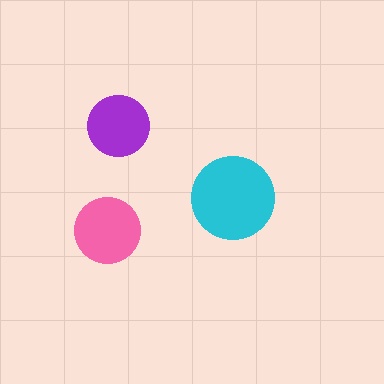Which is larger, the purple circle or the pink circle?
The pink one.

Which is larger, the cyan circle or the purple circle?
The cyan one.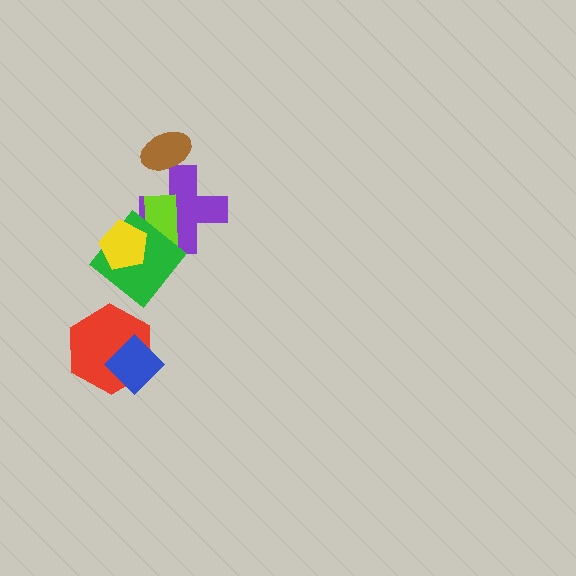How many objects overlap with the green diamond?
3 objects overlap with the green diamond.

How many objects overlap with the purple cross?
3 objects overlap with the purple cross.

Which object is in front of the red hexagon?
The blue diamond is in front of the red hexagon.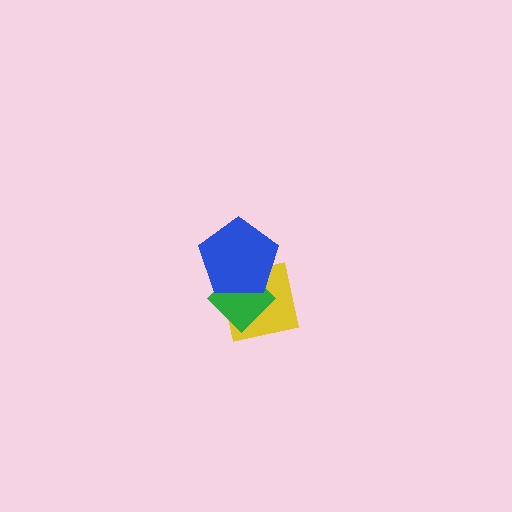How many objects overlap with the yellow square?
2 objects overlap with the yellow square.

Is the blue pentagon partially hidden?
No, no other shape covers it.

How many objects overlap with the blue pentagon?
2 objects overlap with the blue pentagon.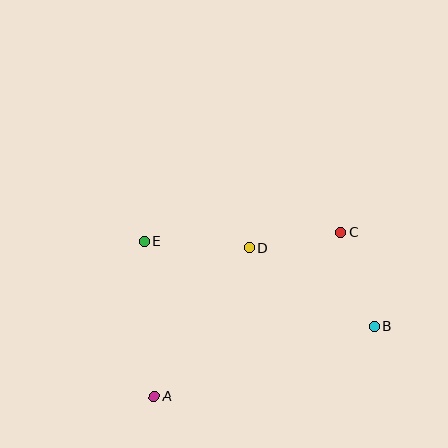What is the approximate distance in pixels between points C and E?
The distance between C and E is approximately 197 pixels.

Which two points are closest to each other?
Points C and D are closest to each other.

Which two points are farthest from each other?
Points A and C are farthest from each other.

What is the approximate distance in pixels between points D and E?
The distance between D and E is approximately 105 pixels.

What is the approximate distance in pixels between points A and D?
The distance between A and D is approximately 176 pixels.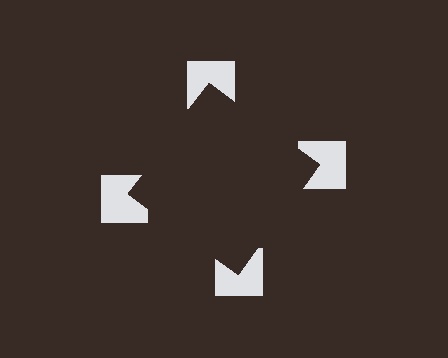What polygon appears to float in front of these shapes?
An illusory square — its edges are inferred from the aligned wedge cuts in the notched squares, not physically drawn.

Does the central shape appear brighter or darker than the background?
It typically appears slightly darker than the background, even though no actual brightness change is drawn.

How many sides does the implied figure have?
4 sides.